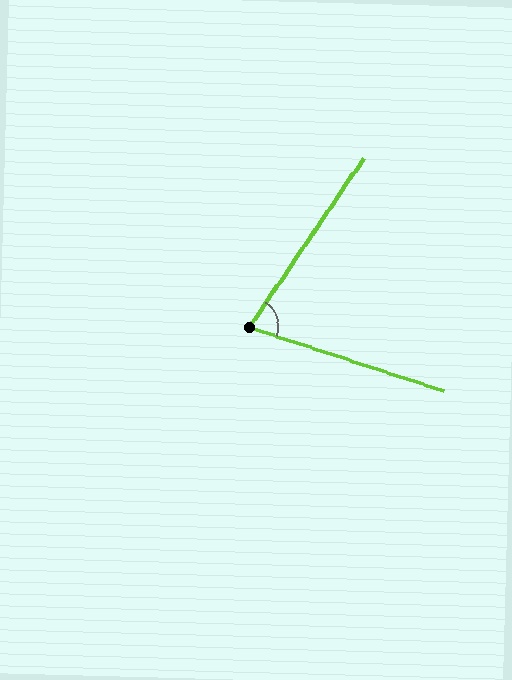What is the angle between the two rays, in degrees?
Approximately 74 degrees.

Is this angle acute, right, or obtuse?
It is acute.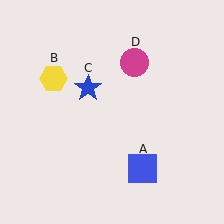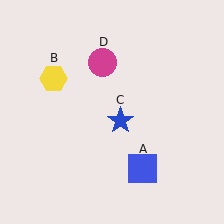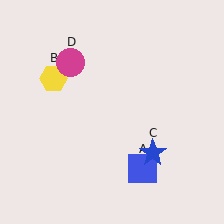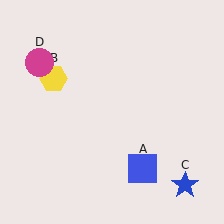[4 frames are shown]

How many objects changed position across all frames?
2 objects changed position: blue star (object C), magenta circle (object D).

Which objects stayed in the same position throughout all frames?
Blue square (object A) and yellow hexagon (object B) remained stationary.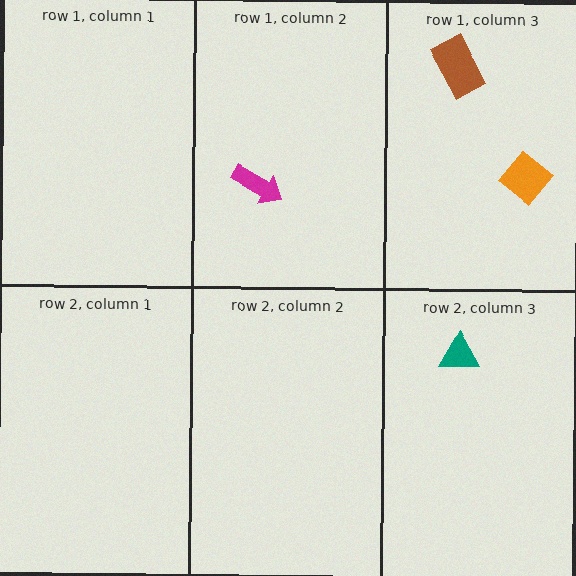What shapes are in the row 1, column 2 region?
The magenta arrow.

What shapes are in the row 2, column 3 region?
The teal triangle.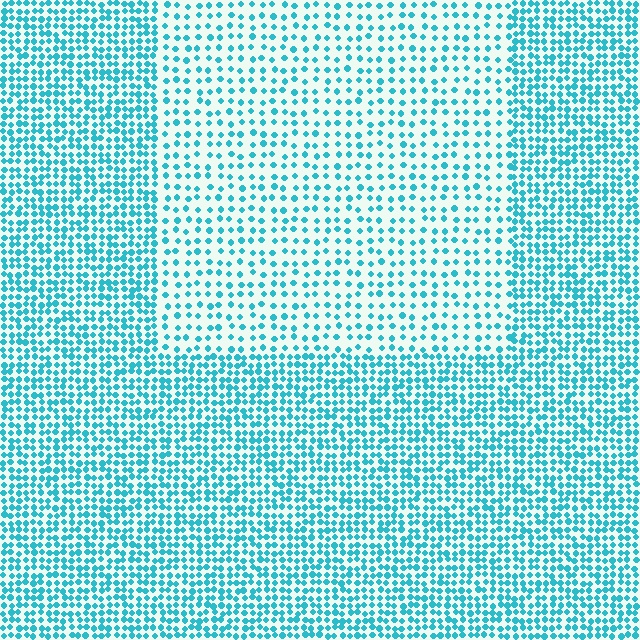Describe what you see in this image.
The image contains small cyan elements arranged at two different densities. A rectangle-shaped region is visible where the elements are less densely packed than the surrounding area.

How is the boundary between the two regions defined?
The boundary is defined by a change in element density (approximately 2.0x ratio). All elements are the same color, size, and shape.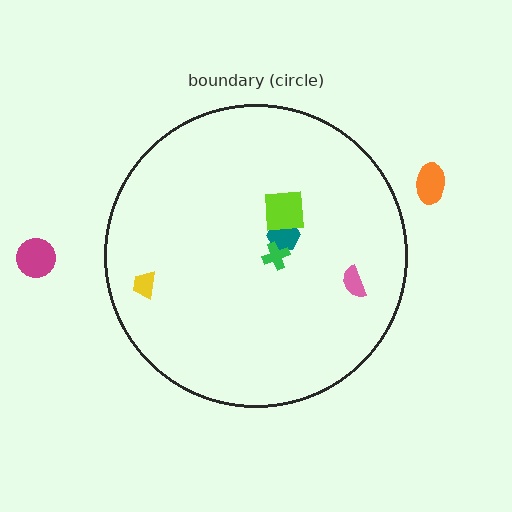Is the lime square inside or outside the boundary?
Inside.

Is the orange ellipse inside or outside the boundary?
Outside.